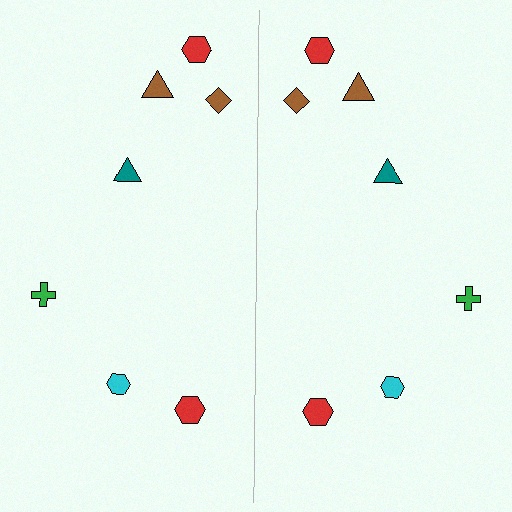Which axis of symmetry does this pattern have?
The pattern has a vertical axis of symmetry running through the center of the image.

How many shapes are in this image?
There are 14 shapes in this image.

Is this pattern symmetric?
Yes, this pattern has bilateral (reflection) symmetry.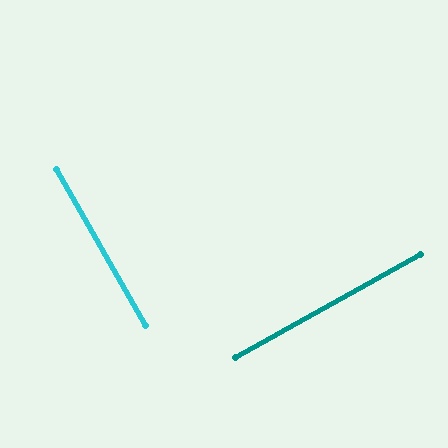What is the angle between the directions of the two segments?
Approximately 89 degrees.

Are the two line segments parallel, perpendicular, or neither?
Perpendicular — they meet at approximately 89°.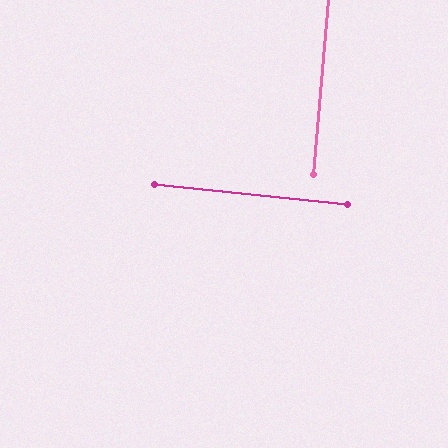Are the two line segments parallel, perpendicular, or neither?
Perpendicular — they meet at approximately 89°.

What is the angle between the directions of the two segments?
Approximately 89 degrees.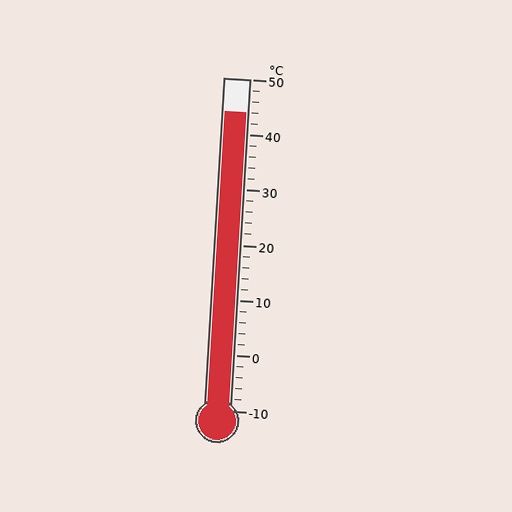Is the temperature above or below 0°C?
The temperature is above 0°C.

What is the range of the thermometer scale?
The thermometer scale ranges from -10°C to 50°C.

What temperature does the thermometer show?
The thermometer shows approximately 44°C.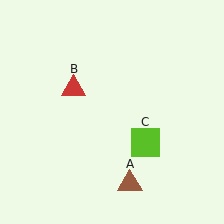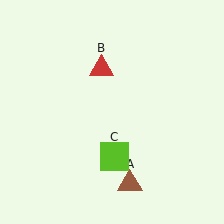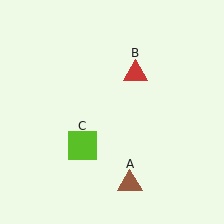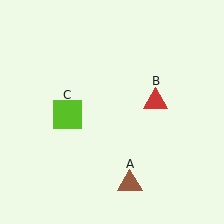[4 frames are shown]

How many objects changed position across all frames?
2 objects changed position: red triangle (object B), lime square (object C).